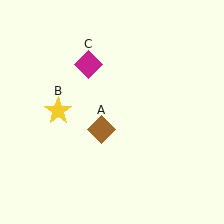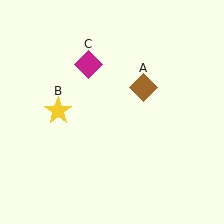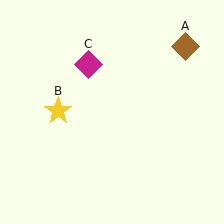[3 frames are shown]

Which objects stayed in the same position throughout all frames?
Yellow star (object B) and magenta diamond (object C) remained stationary.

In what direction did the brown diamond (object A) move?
The brown diamond (object A) moved up and to the right.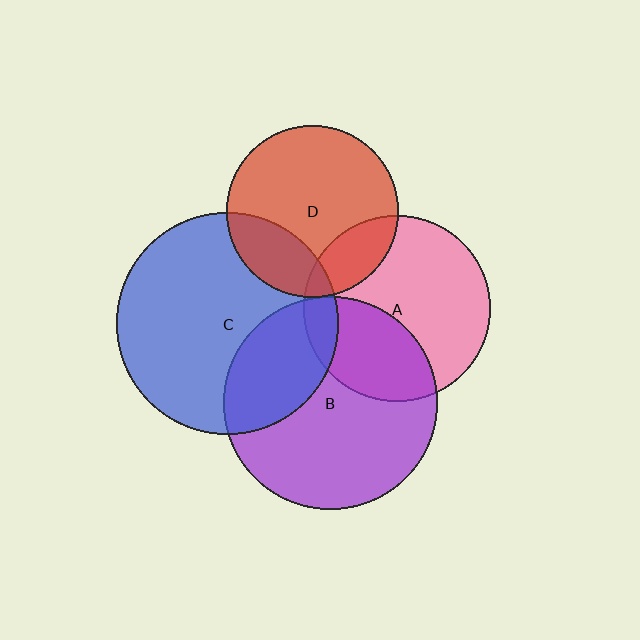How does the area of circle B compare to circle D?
Approximately 1.5 times.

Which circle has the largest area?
Circle C (blue).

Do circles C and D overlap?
Yes.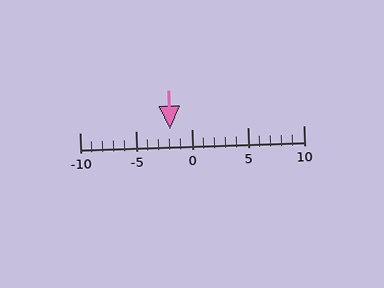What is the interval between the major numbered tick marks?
The major tick marks are spaced 5 units apart.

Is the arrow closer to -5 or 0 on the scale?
The arrow is closer to 0.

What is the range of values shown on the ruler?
The ruler shows values from -10 to 10.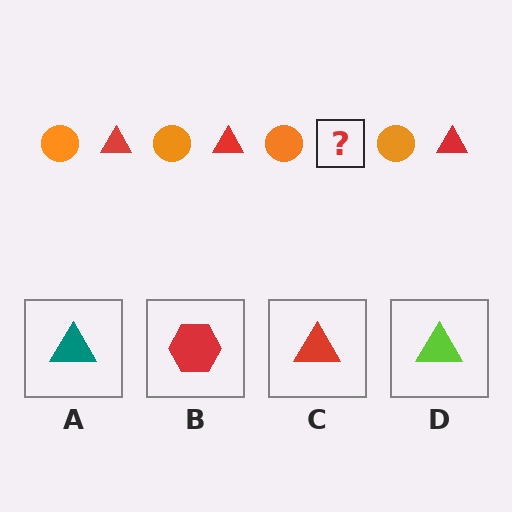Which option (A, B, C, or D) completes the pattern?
C.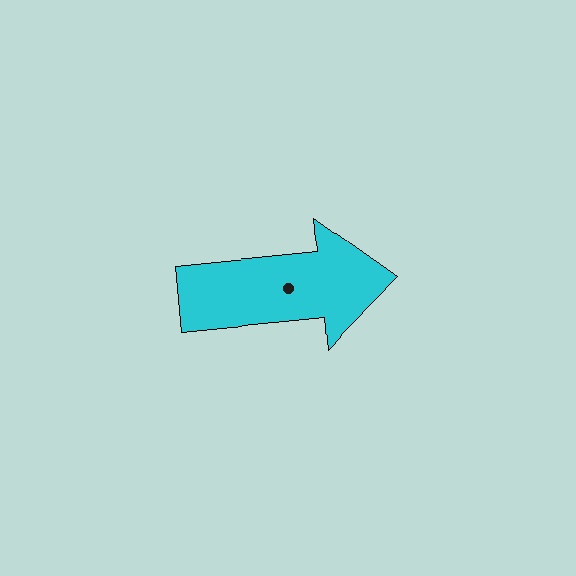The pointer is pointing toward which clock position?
Roughly 3 o'clock.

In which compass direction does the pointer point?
East.